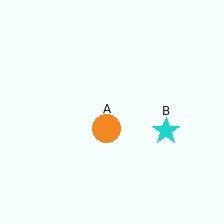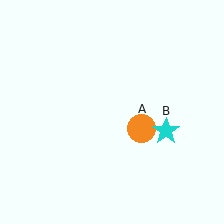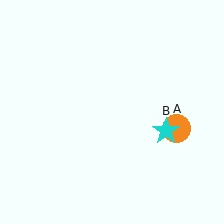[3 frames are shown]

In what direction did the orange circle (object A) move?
The orange circle (object A) moved right.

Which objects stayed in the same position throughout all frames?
Cyan star (object B) remained stationary.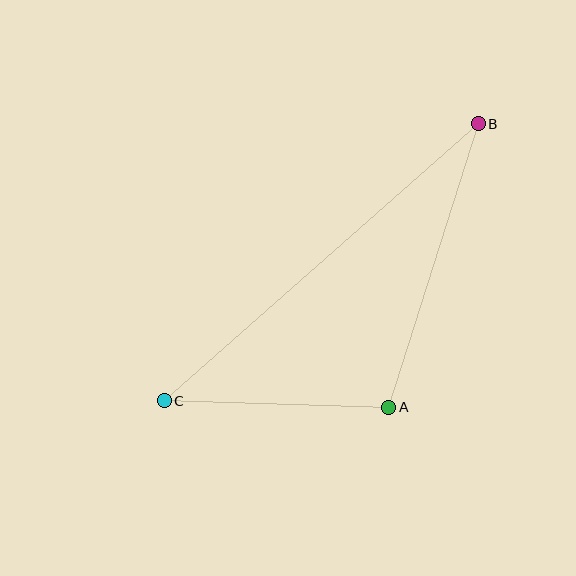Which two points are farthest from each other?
Points B and C are farthest from each other.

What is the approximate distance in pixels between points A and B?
The distance between A and B is approximately 297 pixels.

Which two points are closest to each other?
Points A and C are closest to each other.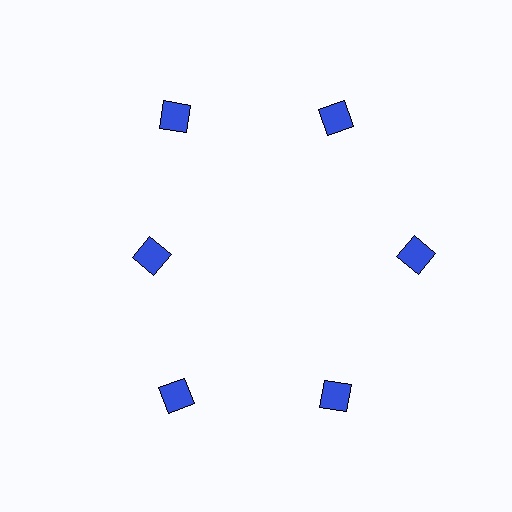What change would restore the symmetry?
The symmetry would be restored by moving it outward, back onto the ring so that all 6 diamonds sit at equal angles and equal distance from the center.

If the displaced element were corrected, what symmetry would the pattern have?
It would have 6-fold rotational symmetry — the pattern would map onto itself every 60 degrees.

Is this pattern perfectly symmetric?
No. The 6 blue diamonds are arranged in a ring, but one element near the 9 o'clock position is pulled inward toward the center, breaking the 6-fold rotational symmetry.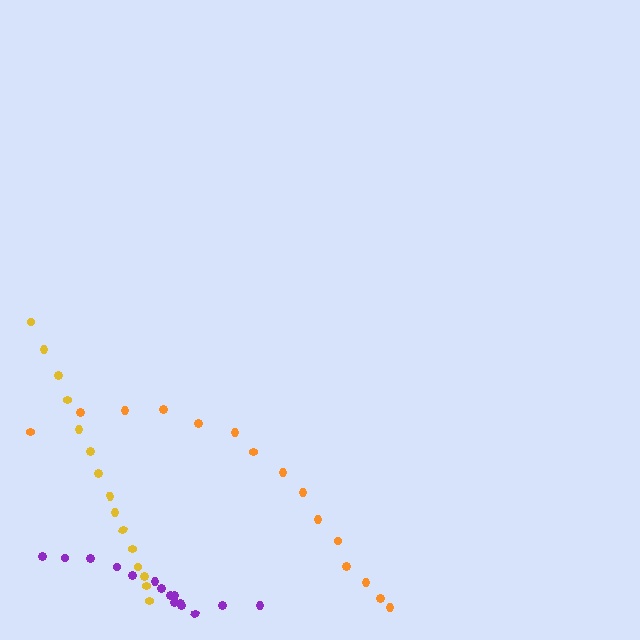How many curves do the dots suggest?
There are 3 distinct paths.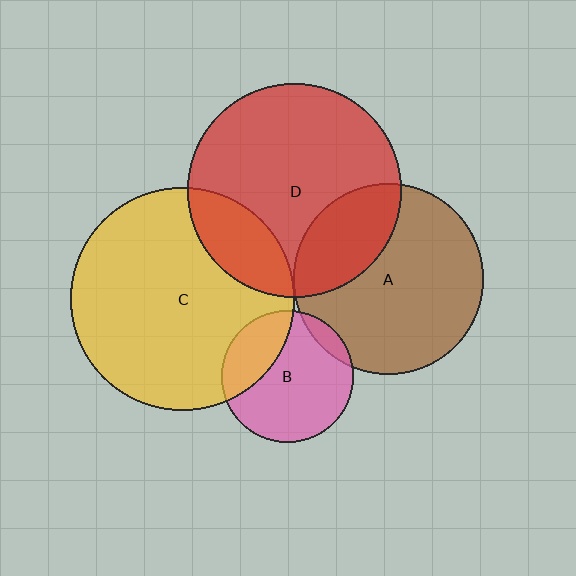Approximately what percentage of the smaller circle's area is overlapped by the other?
Approximately 30%.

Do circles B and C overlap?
Yes.